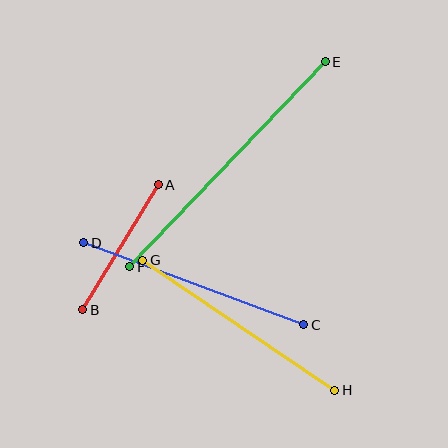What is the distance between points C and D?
The distance is approximately 235 pixels.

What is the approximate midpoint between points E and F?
The midpoint is at approximately (227, 164) pixels.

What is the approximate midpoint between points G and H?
The midpoint is at approximately (239, 325) pixels.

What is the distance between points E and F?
The distance is approximately 284 pixels.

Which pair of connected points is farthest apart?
Points E and F are farthest apart.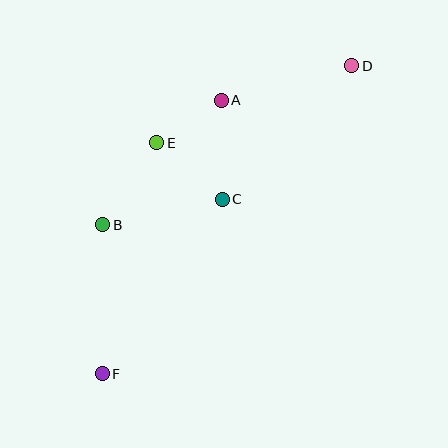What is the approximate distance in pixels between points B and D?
The distance between B and D is approximately 295 pixels.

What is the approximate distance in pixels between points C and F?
The distance between C and F is approximately 212 pixels.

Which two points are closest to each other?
Points A and E are closest to each other.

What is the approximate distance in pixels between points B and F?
The distance between B and F is approximately 149 pixels.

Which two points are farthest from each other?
Points D and F are farthest from each other.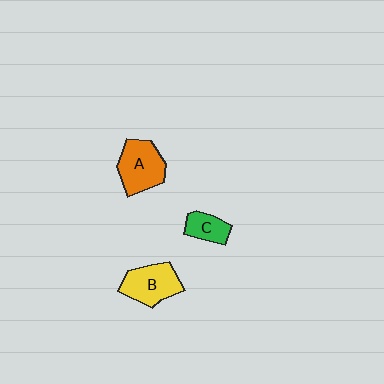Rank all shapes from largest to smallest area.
From largest to smallest: A (orange), B (yellow), C (green).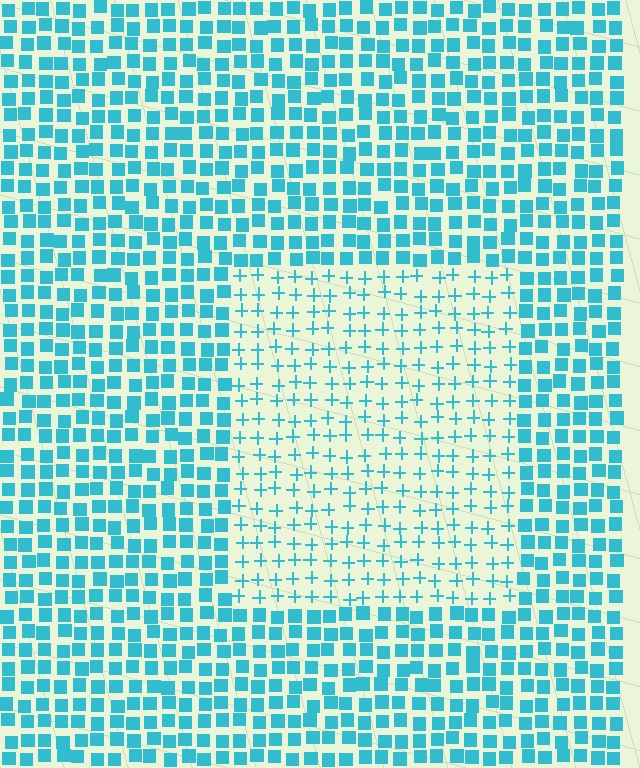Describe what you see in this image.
The image is filled with small cyan elements arranged in a uniform grid. A rectangle-shaped region contains plus signs, while the surrounding area contains squares. The boundary is defined purely by the change in element shape.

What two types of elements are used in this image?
The image uses plus signs inside the rectangle region and squares outside it.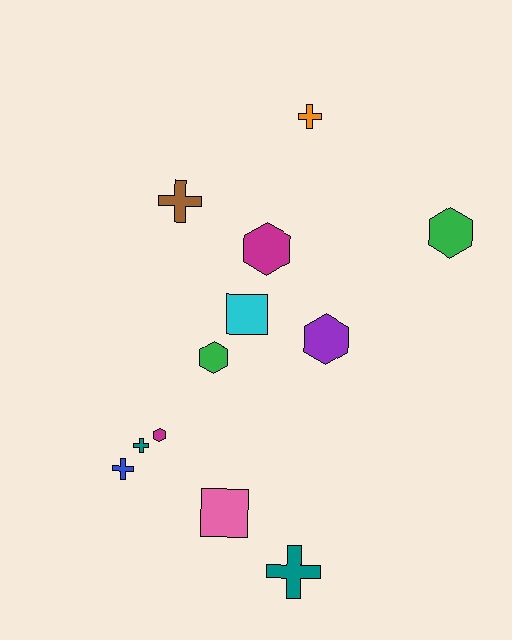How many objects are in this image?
There are 12 objects.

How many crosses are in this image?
There are 5 crosses.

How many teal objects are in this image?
There are 2 teal objects.